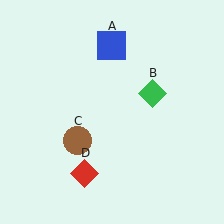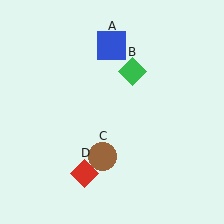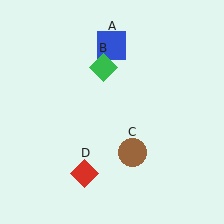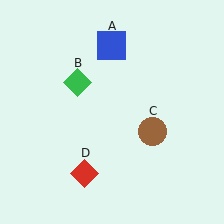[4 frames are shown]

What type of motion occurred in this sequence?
The green diamond (object B), brown circle (object C) rotated counterclockwise around the center of the scene.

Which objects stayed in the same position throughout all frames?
Blue square (object A) and red diamond (object D) remained stationary.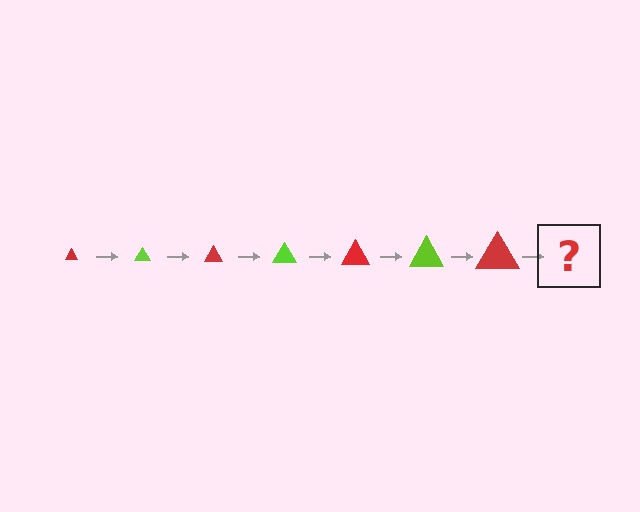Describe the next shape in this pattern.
It should be a lime triangle, larger than the previous one.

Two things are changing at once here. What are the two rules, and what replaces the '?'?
The two rules are that the triangle grows larger each step and the color cycles through red and lime. The '?' should be a lime triangle, larger than the previous one.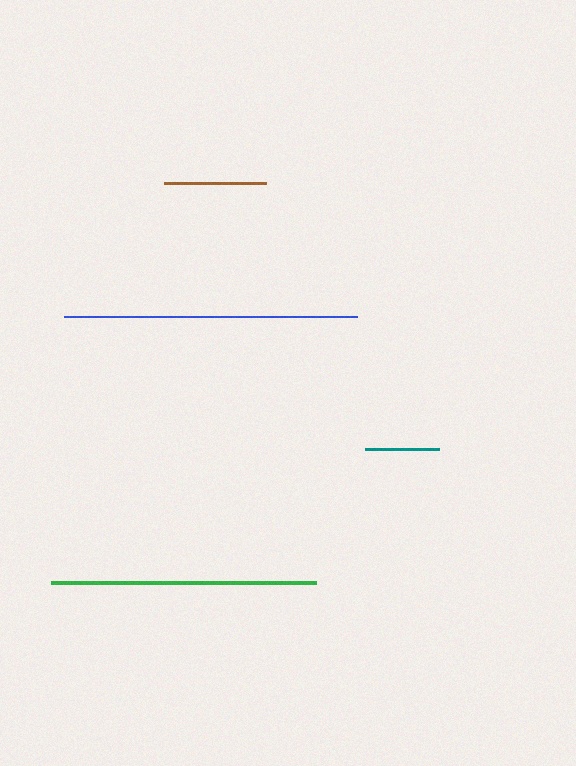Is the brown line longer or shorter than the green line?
The green line is longer than the brown line.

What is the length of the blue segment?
The blue segment is approximately 293 pixels long.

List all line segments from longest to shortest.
From longest to shortest: blue, green, brown, teal.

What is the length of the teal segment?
The teal segment is approximately 74 pixels long.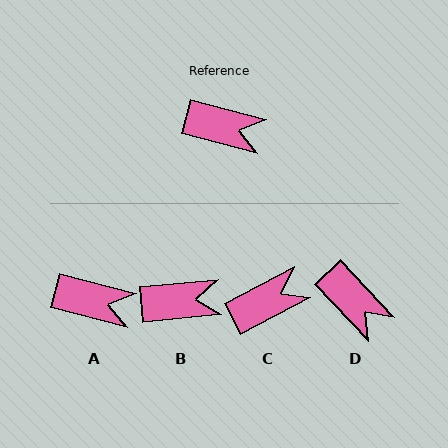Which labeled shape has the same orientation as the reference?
A.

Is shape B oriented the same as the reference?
No, it is off by about 20 degrees.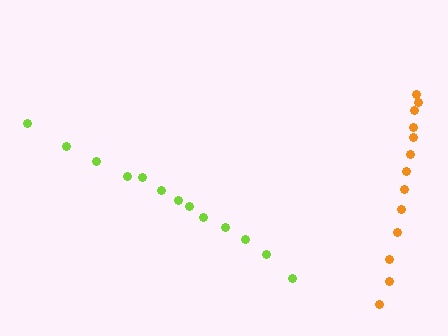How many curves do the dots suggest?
There are 2 distinct paths.